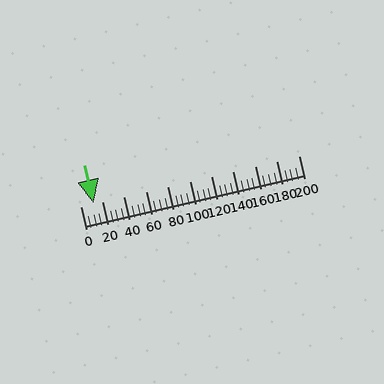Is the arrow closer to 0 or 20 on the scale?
The arrow is closer to 20.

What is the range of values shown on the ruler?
The ruler shows values from 0 to 200.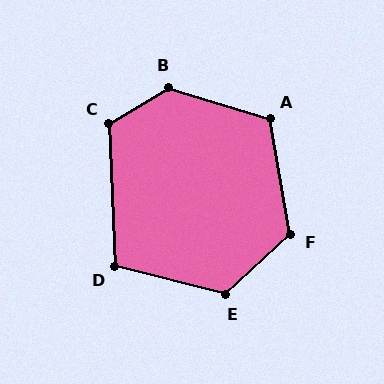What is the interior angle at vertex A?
Approximately 117 degrees (obtuse).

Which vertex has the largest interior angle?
B, at approximately 131 degrees.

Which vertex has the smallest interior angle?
D, at approximately 106 degrees.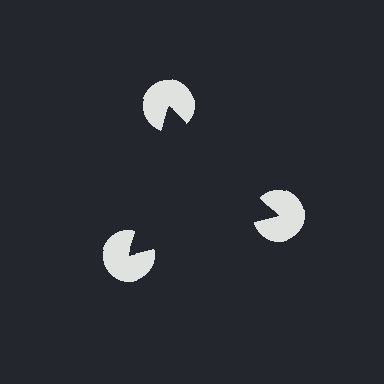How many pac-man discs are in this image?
There are 3 — one at each vertex of the illusory triangle.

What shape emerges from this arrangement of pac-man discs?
An illusory triangle — its edges are inferred from the aligned wedge cuts in the pac-man discs, not physically drawn.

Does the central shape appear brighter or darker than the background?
It typically appears slightly darker than the background, even though no actual brightness change is drawn.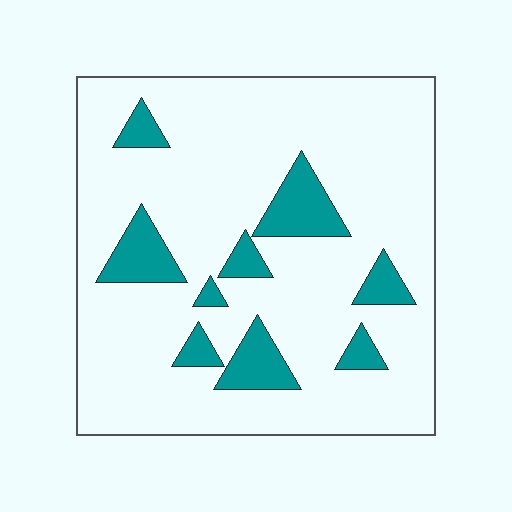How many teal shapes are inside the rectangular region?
9.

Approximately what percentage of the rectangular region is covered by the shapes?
Approximately 15%.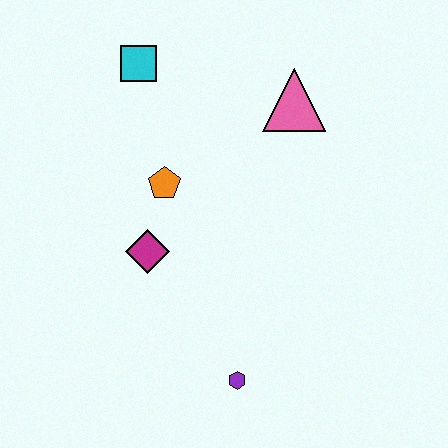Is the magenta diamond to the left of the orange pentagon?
Yes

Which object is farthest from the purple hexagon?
The cyan square is farthest from the purple hexagon.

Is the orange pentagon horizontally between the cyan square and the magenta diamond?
No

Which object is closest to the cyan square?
The orange pentagon is closest to the cyan square.